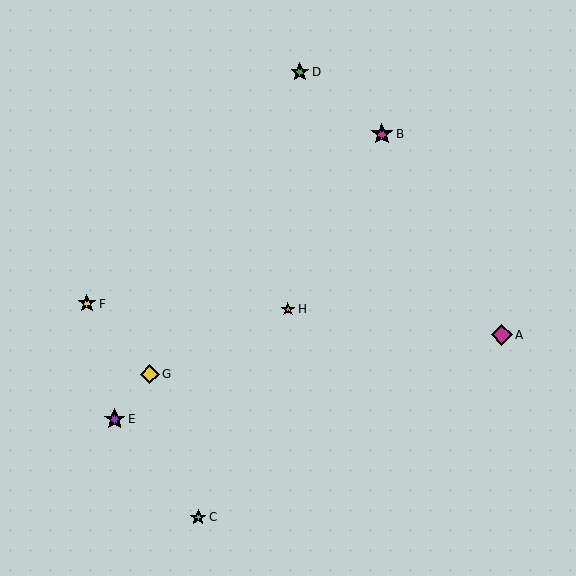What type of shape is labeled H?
Shape H is an orange star.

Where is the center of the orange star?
The center of the orange star is at (288, 309).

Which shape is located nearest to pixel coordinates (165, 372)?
The yellow diamond (labeled G) at (150, 374) is nearest to that location.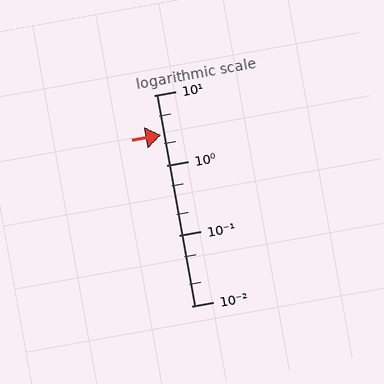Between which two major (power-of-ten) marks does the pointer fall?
The pointer is between 1 and 10.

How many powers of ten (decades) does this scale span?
The scale spans 3 decades, from 0.01 to 10.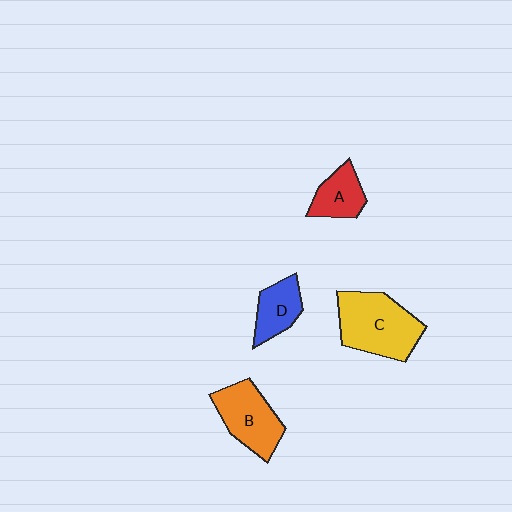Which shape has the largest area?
Shape C (yellow).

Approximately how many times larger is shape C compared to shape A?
Approximately 2.0 times.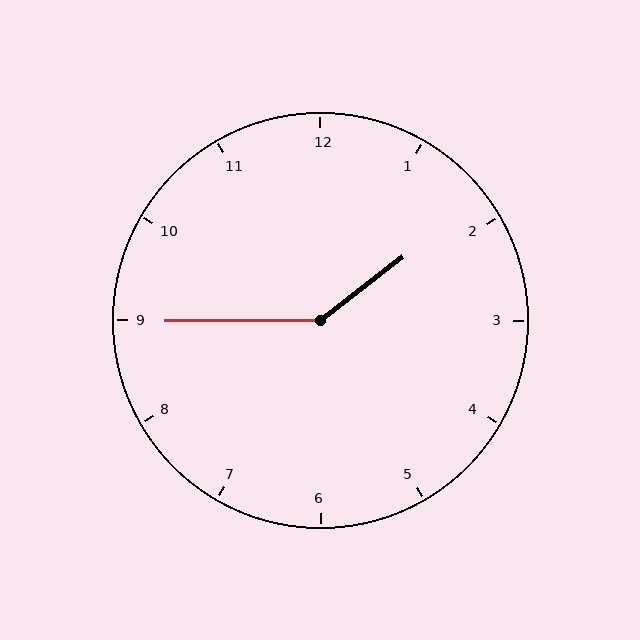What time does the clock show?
1:45.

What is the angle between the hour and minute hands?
Approximately 142 degrees.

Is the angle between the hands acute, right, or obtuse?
It is obtuse.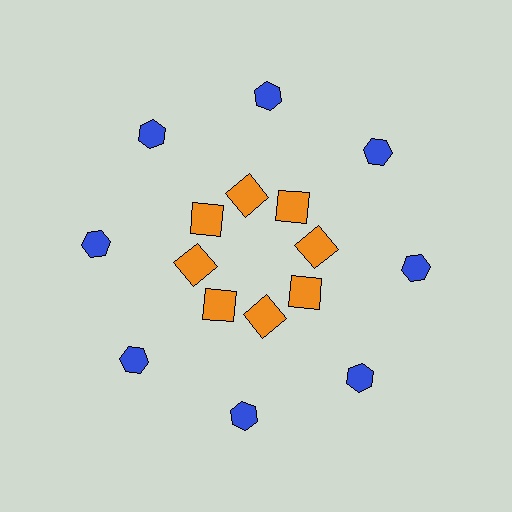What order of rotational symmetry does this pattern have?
This pattern has 8-fold rotational symmetry.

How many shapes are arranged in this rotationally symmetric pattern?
There are 16 shapes, arranged in 8 groups of 2.